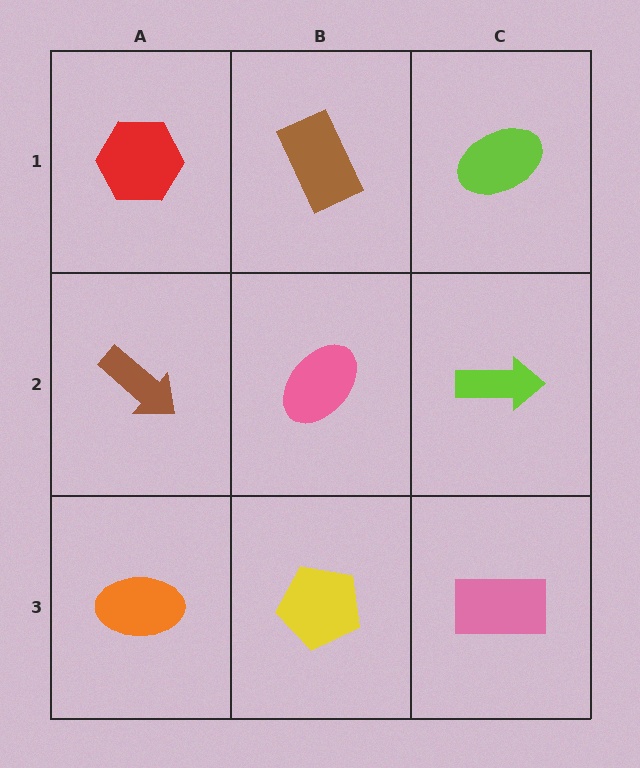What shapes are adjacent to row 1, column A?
A brown arrow (row 2, column A), a brown rectangle (row 1, column B).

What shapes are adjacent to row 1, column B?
A pink ellipse (row 2, column B), a red hexagon (row 1, column A), a lime ellipse (row 1, column C).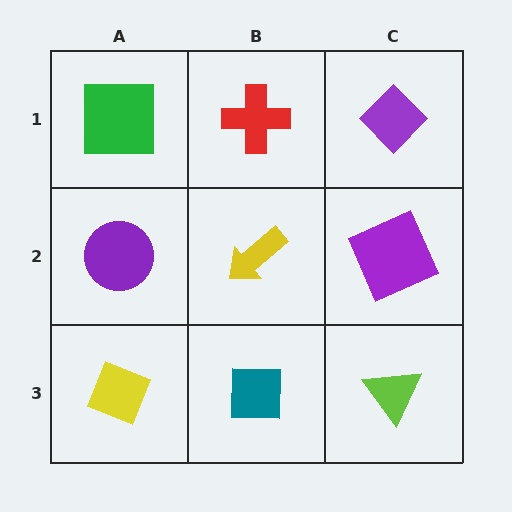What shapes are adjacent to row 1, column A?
A purple circle (row 2, column A), a red cross (row 1, column B).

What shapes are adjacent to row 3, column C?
A purple square (row 2, column C), a teal square (row 3, column B).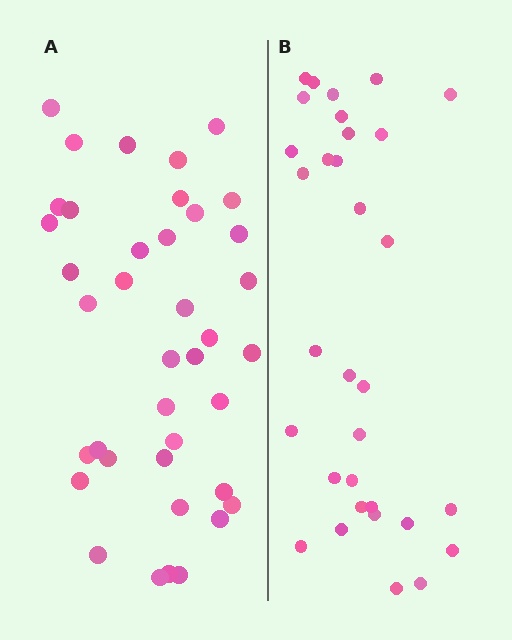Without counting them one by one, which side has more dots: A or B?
Region A (the left region) has more dots.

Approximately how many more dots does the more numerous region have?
Region A has roughly 8 or so more dots than region B.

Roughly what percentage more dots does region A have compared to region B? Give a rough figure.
About 20% more.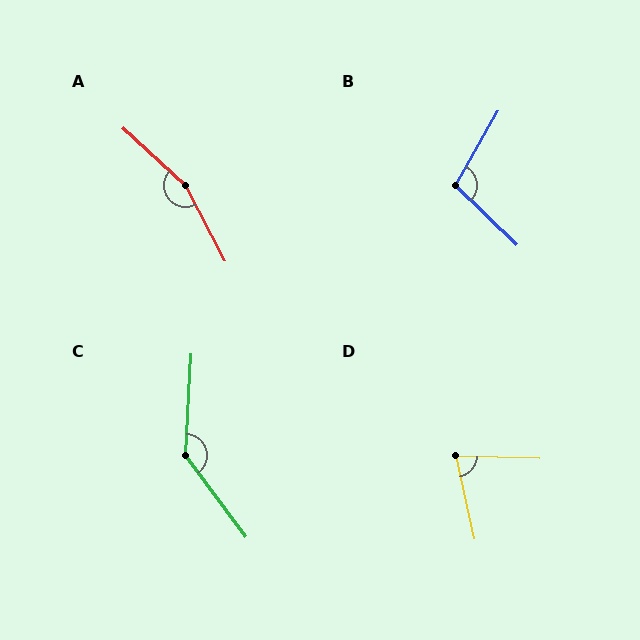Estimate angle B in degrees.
Approximately 104 degrees.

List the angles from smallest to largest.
D (76°), B (104°), C (141°), A (160°).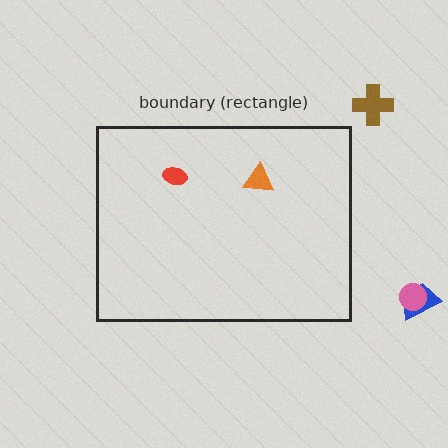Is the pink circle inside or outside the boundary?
Outside.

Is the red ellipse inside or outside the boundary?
Inside.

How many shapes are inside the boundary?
2 inside, 3 outside.